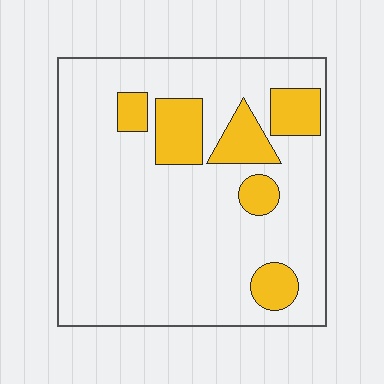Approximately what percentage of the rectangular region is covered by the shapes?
Approximately 15%.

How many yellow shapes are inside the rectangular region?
6.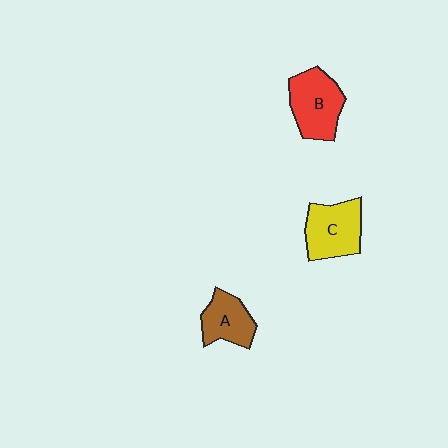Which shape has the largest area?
Shape B (red).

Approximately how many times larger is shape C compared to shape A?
Approximately 1.3 times.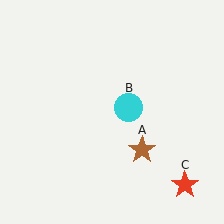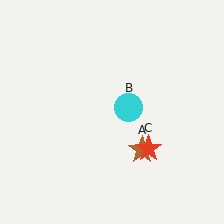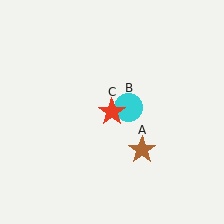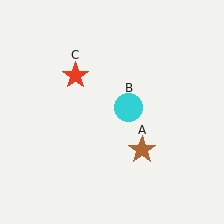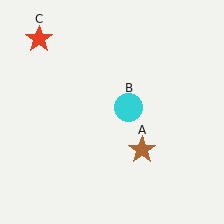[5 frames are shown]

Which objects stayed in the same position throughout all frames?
Brown star (object A) and cyan circle (object B) remained stationary.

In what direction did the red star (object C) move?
The red star (object C) moved up and to the left.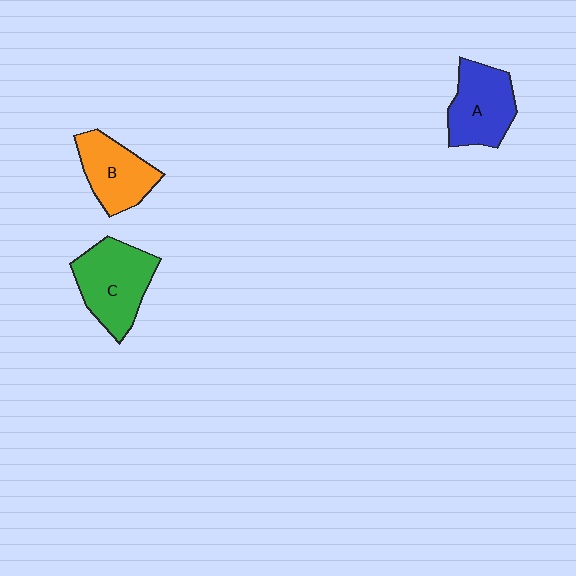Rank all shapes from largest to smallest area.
From largest to smallest: C (green), A (blue), B (orange).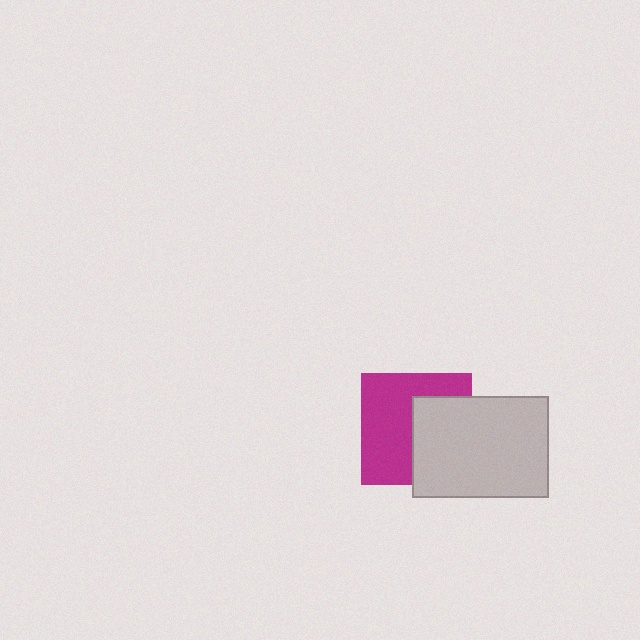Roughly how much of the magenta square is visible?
About half of it is visible (roughly 56%).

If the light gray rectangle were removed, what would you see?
You would see the complete magenta square.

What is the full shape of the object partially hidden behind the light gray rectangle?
The partially hidden object is a magenta square.